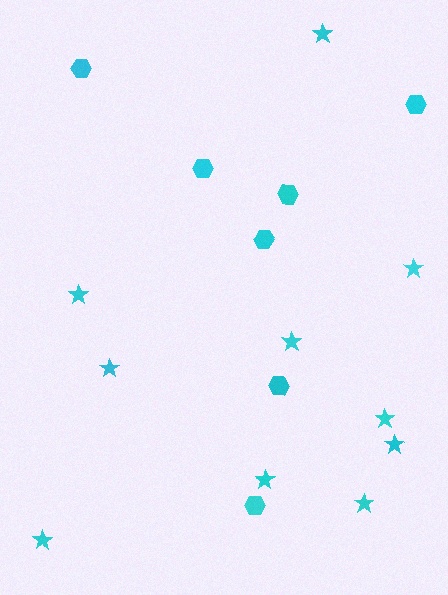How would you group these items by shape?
There are 2 groups: one group of stars (10) and one group of hexagons (7).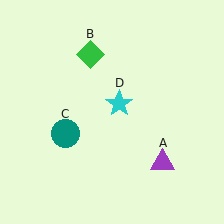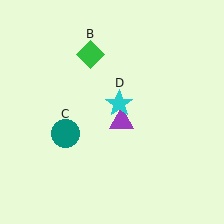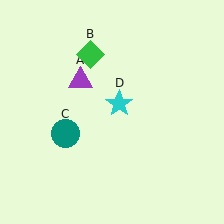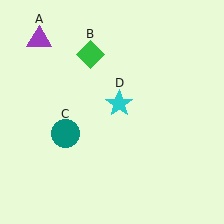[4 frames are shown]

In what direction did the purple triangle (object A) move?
The purple triangle (object A) moved up and to the left.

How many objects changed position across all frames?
1 object changed position: purple triangle (object A).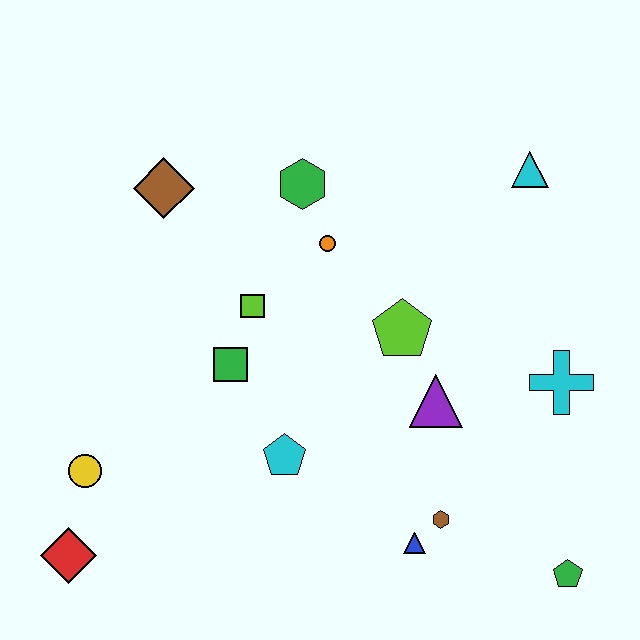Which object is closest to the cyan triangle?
The lime pentagon is closest to the cyan triangle.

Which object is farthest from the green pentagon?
The brown diamond is farthest from the green pentagon.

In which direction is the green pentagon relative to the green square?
The green pentagon is to the right of the green square.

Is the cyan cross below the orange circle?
Yes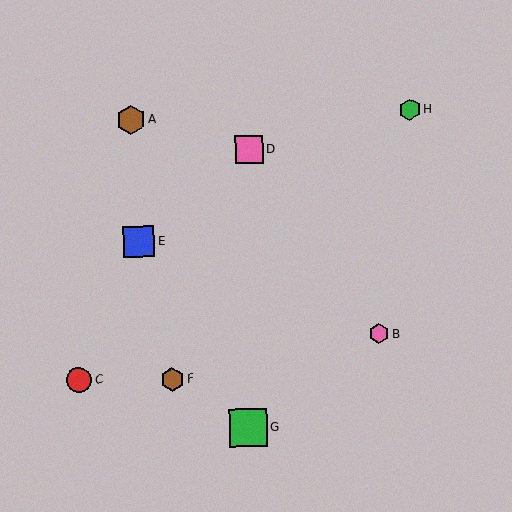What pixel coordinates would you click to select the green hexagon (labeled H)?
Click at (410, 110) to select the green hexagon H.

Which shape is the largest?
The green square (labeled G) is the largest.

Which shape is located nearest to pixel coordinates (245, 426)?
The green square (labeled G) at (248, 427) is nearest to that location.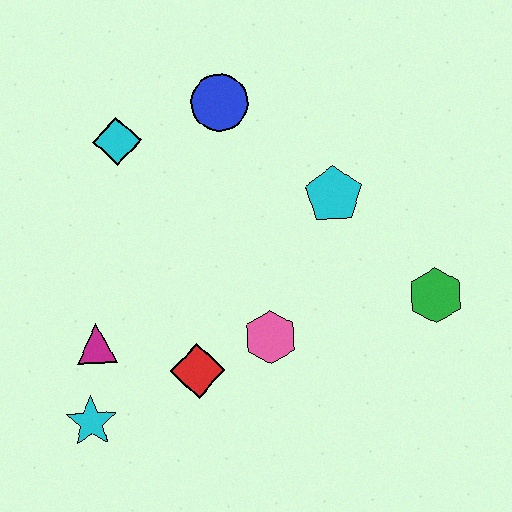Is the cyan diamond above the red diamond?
Yes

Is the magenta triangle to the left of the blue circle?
Yes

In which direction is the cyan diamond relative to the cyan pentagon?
The cyan diamond is to the left of the cyan pentagon.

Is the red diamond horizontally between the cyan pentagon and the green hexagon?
No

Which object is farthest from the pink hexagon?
The cyan diamond is farthest from the pink hexagon.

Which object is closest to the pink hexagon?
The red diamond is closest to the pink hexagon.